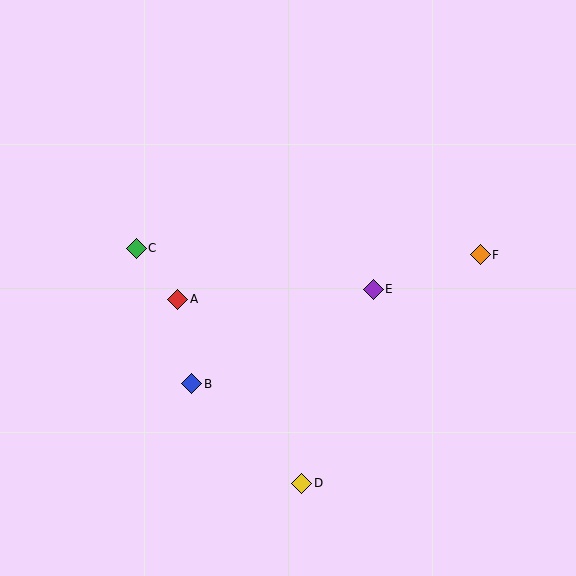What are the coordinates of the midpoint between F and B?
The midpoint between F and B is at (336, 319).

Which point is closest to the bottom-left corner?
Point B is closest to the bottom-left corner.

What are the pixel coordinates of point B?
Point B is at (192, 384).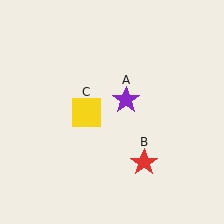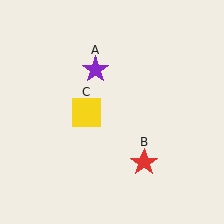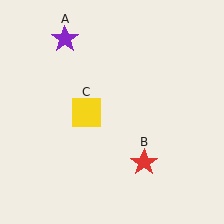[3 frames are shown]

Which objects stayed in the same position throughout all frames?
Red star (object B) and yellow square (object C) remained stationary.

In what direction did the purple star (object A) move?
The purple star (object A) moved up and to the left.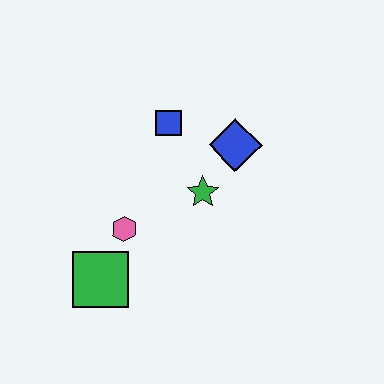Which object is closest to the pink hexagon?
The green square is closest to the pink hexagon.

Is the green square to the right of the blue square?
No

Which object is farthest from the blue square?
The green square is farthest from the blue square.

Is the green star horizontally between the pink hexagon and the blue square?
No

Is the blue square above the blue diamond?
Yes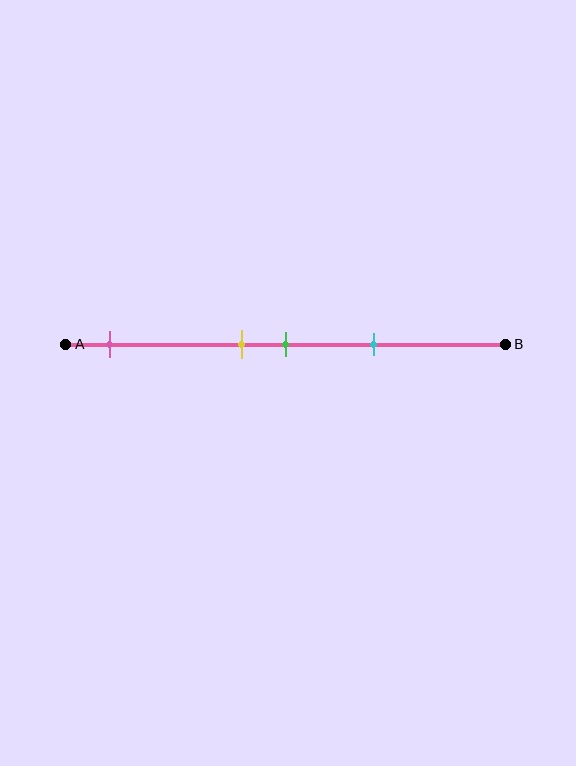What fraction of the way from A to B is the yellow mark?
The yellow mark is approximately 40% (0.4) of the way from A to B.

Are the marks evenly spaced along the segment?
No, the marks are not evenly spaced.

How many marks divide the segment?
There are 4 marks dividing the segment.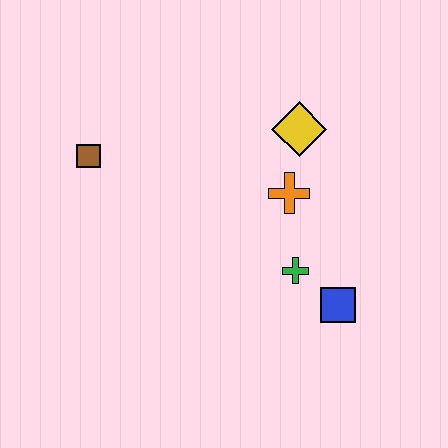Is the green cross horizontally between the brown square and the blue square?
Yes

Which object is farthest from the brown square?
The blue square is farthest from the brown square.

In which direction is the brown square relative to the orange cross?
The brown square is to the left of the orange cross.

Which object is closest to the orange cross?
The yellow diamond is closest to the orange cross.